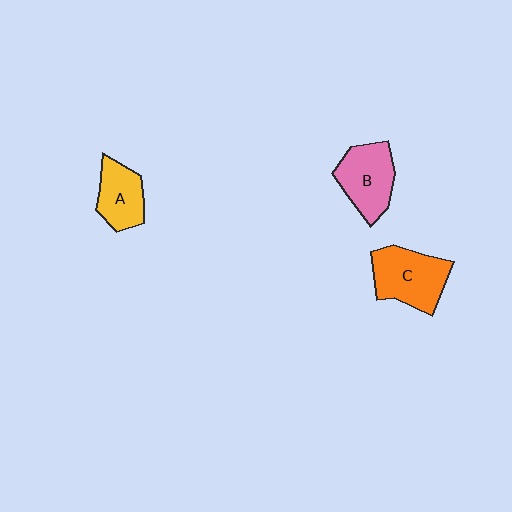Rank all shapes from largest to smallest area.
From largest to smallest: C (orange), B (pink), A (yellow).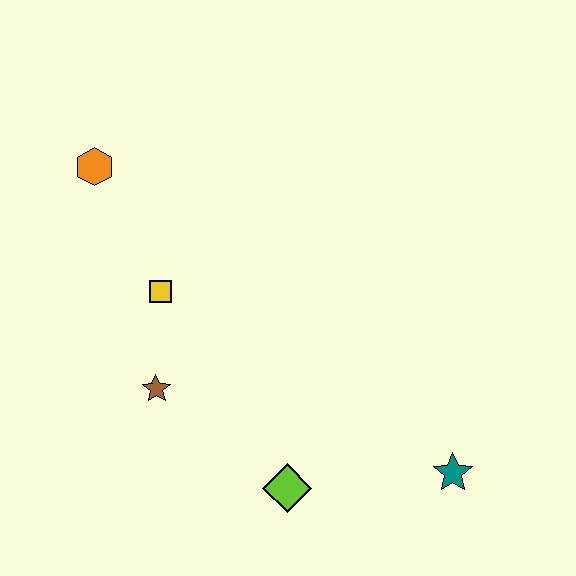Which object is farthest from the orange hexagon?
The teal star is farthest from the orange hexagon.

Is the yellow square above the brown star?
Yes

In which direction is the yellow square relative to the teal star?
The yellow square is to the left of the teal star.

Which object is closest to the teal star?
The lime diamond is closest to the teal star.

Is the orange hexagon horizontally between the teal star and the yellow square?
No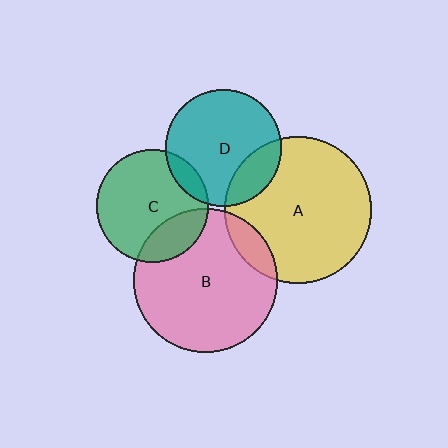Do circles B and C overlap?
Yes.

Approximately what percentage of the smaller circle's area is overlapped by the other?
Approximately 25%.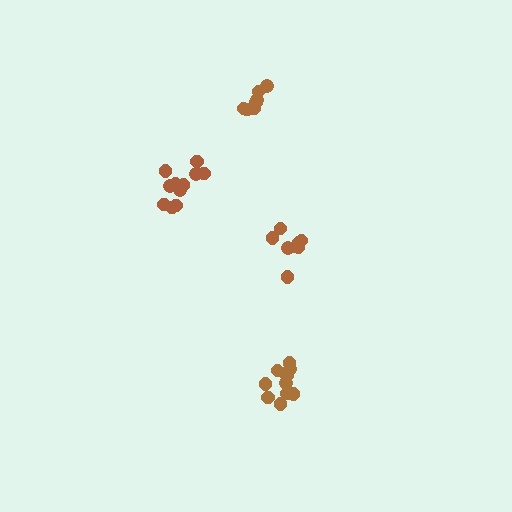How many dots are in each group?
Group 1: 10 dots, Group 2: 7 dots, Group 3: 12 dots, Group 4: 8 dots (37 total).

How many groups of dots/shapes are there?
There are 4 groups.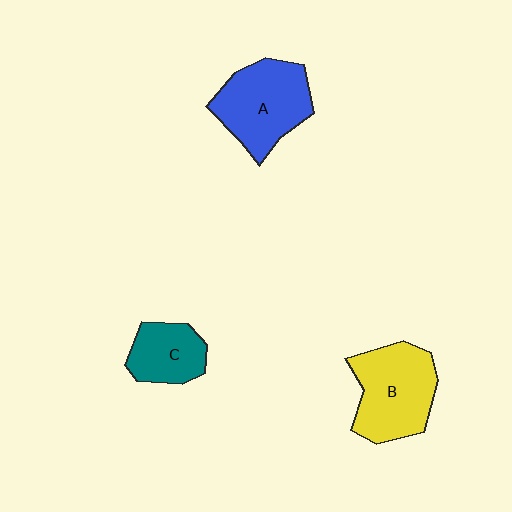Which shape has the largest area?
Shape B (yellow).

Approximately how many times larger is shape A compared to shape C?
Approximately 1.7 times.